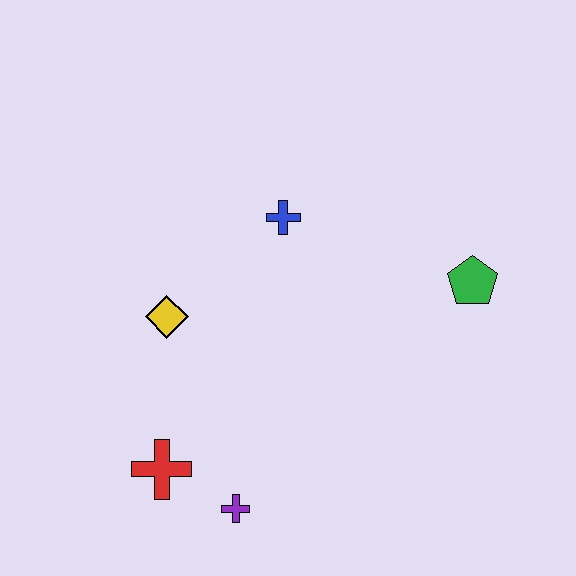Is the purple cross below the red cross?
Yes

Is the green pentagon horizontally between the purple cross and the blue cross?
No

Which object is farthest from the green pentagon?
The red cross is farthest from the green pentagon.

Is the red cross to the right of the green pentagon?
No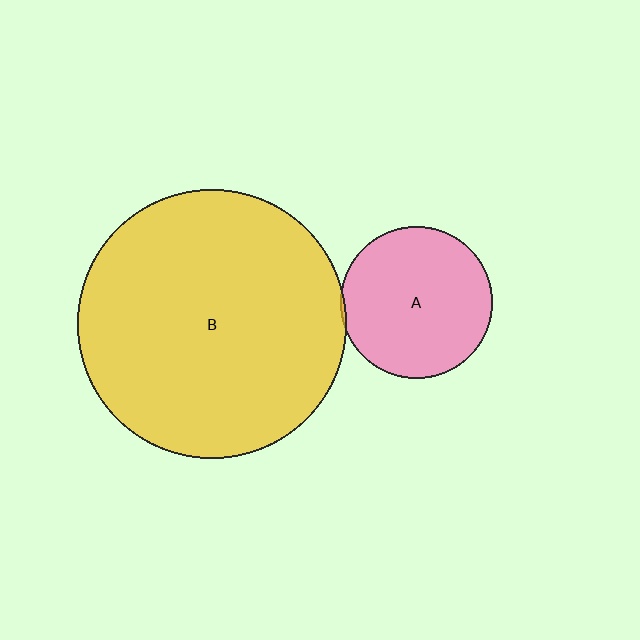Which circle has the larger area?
Circle B (yellow).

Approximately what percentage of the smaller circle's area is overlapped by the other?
Approximately 5%.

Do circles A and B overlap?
Yes.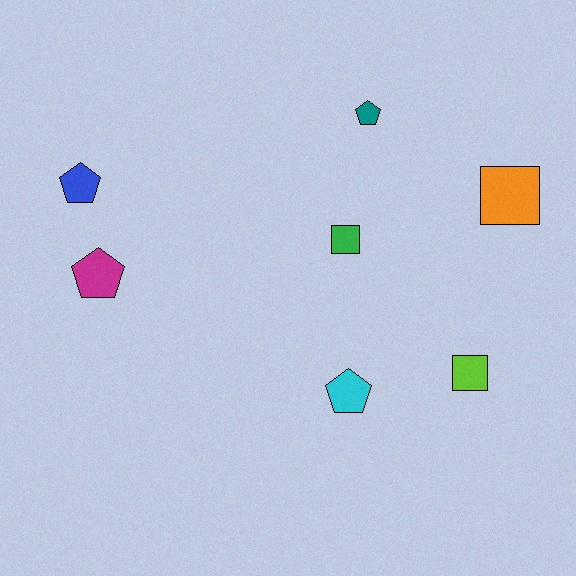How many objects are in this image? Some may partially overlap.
There are 7 objects.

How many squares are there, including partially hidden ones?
There are 3 squares.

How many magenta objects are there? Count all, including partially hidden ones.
There is 1 magenta object.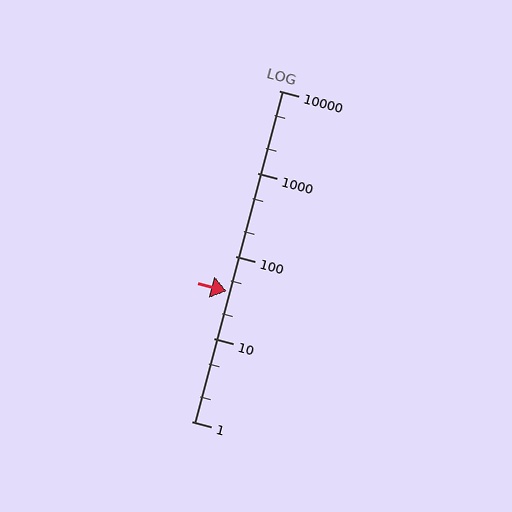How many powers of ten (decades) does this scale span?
The scale spans 4 decades, from 1 to 10000.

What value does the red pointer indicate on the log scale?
The pointer indicates approximately 37.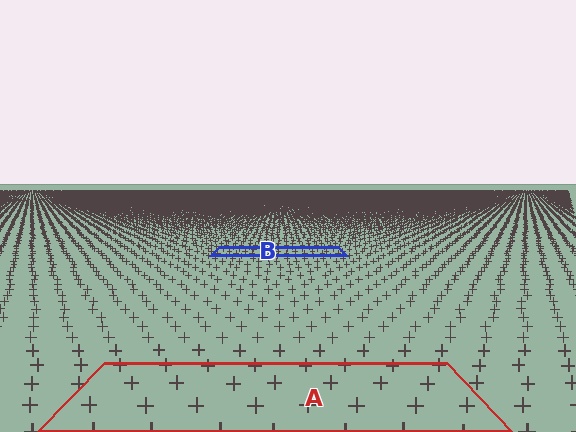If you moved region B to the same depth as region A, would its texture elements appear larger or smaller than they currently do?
They would appear larger. At a closer depth, the same texture elements are projected at a bigger on-screen size.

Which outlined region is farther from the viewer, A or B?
Region B is farther from the viewer — the texture elements inside it appear smaller and more densely packed.